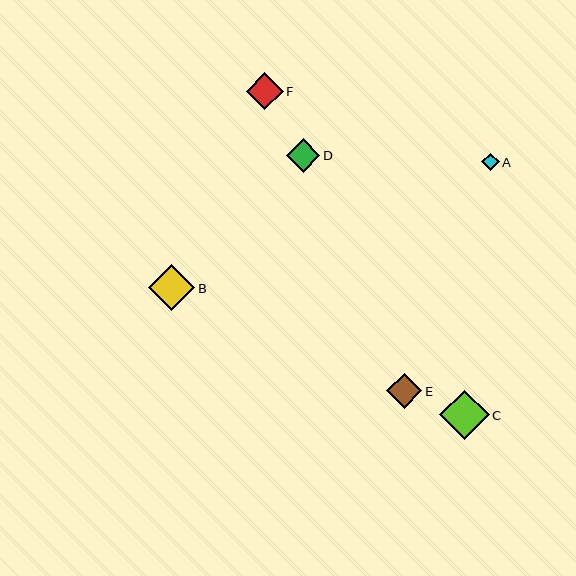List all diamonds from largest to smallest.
From largest to smallest: C, B, F, E, D, A.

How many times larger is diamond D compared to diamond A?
Diamond D is approximately 1.9 times the size of diamond A.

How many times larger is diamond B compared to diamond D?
Diamond B is approximately 1.4 times the size of diamond D.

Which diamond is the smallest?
Diamond A is the smallest with a size of approximately 18 pixels.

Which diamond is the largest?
Diamond C is the largest with a size of approximately 50 pixels.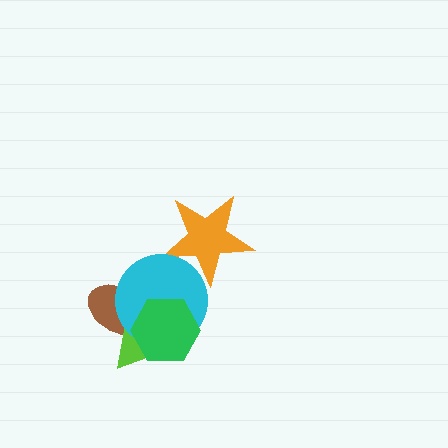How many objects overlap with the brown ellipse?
3 objects overlap with the brown ellipse.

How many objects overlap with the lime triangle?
3 objects overlap with the lime triangle.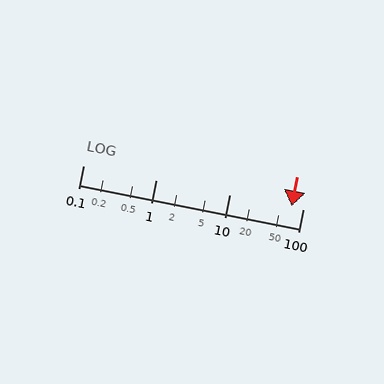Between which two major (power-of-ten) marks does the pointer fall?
The pointer is between 10 and 100.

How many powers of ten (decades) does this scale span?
The scale spans 3 decades, from 0.1 to 100.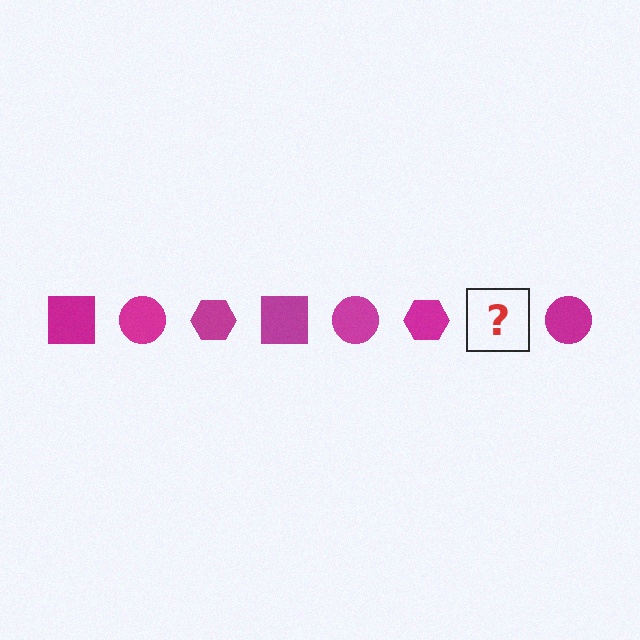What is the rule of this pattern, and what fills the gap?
The rule is that the pattern cycles through square, circle, hexagon shapes in magenta. The gap should be filled with a magenta square.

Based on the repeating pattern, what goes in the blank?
The blank should be a magenta square.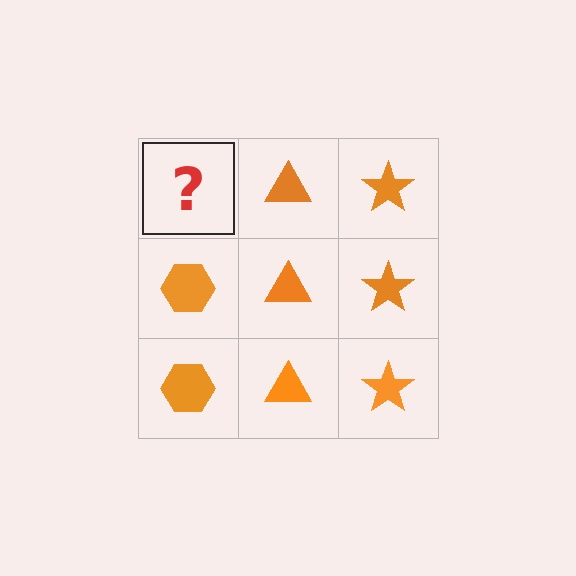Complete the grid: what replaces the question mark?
The question mark should be replaced with an orange hexagon.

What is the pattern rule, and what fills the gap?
The rule is that each column has a consistent shape. The gap should be filled with an orange hexagon.